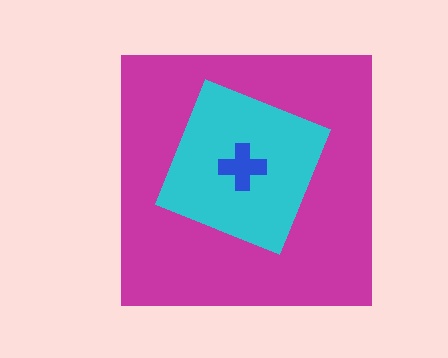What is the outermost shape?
The magenta square.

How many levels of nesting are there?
3.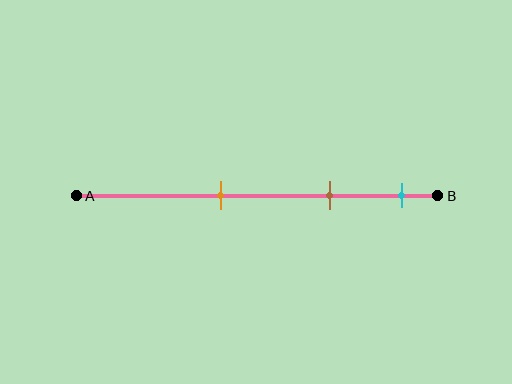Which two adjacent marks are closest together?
The brown and cyan marks are the closest adjacent pair.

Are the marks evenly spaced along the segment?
Yes, the marks are approximately evenly spaced.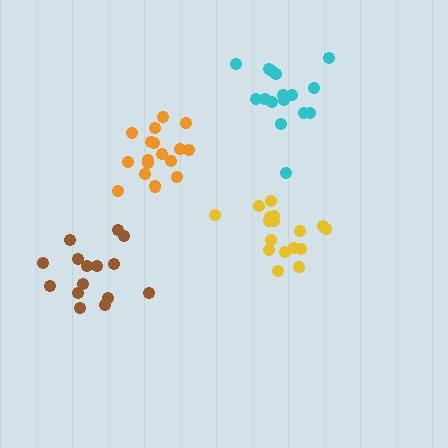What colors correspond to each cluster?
The clusters are colored: orange, brown, yellow, cyan.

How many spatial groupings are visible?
There are 4 spatial groupings.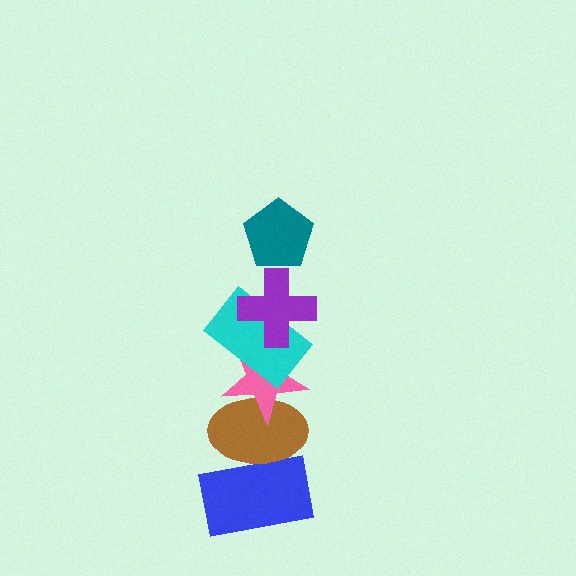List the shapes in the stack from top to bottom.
From top to bottom: the teal pentagon, the purple cross, the cyan rectangle, the pink star, the brown ellipse, the blue rectangle.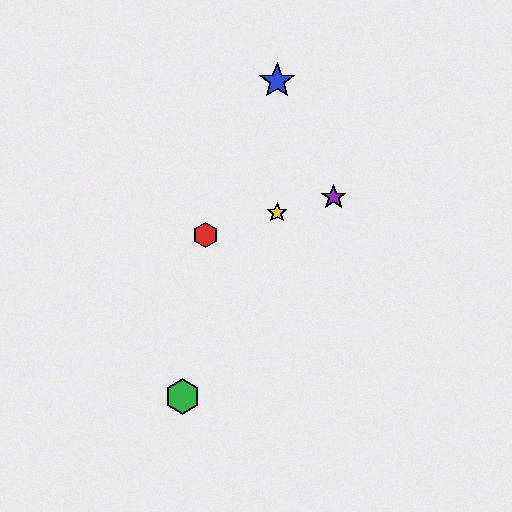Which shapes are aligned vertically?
The blue star, the yellow star are aligned vertically.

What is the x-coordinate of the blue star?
The blue star is at x≈277.